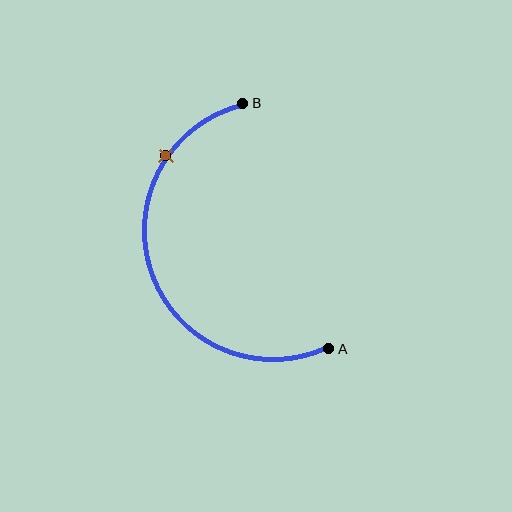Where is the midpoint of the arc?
The arc midpoint is the point on the curve farthest from the straight line joining A and B. It sits to the left of that line.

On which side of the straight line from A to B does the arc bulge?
The arc bulges to the left of the straight line connecting A and B.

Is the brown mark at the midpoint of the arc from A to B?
No. The brown mark lies on the arc but is closer to endpoint B. The arc midpoint would be at the point on the curve equidistant along the arc from both A and B.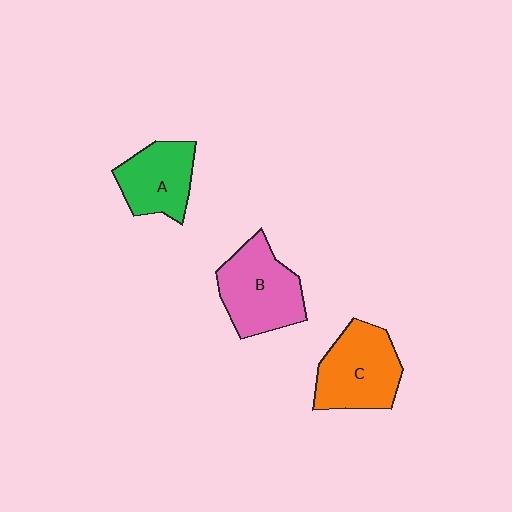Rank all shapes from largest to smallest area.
From largest to smallest: B (pink), C (orange), A (green).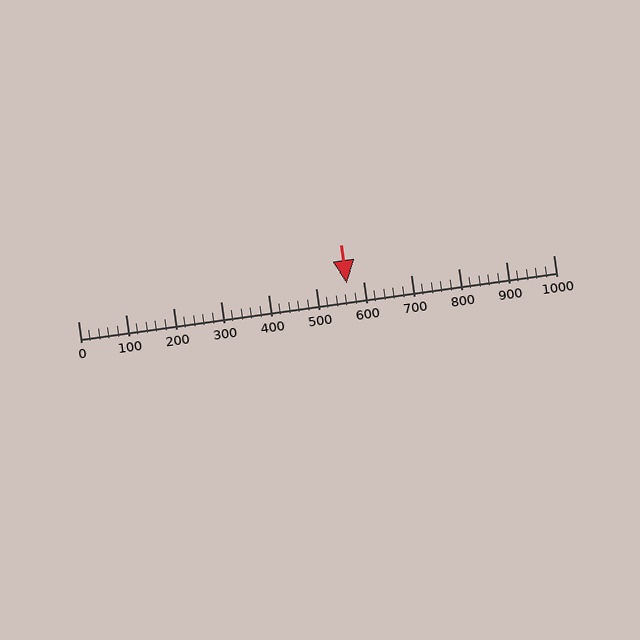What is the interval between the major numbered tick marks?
The major tick marks are spaced 100 units apart.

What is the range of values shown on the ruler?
The ruler shows values from 0 to 1000.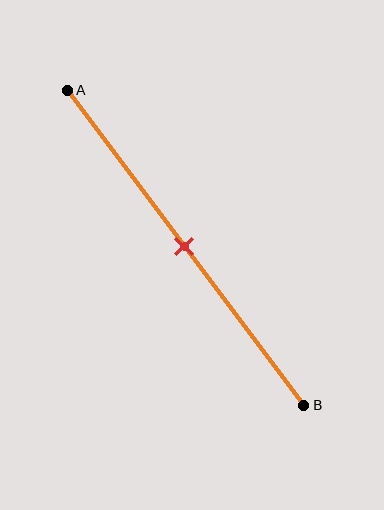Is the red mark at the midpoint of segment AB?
Yes, the mark is approximately at the midpoint.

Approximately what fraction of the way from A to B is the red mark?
The red mark is approximately 50% of the way from A to B.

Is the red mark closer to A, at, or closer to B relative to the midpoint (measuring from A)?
The red mark is approximately at the midpoint of segment AB.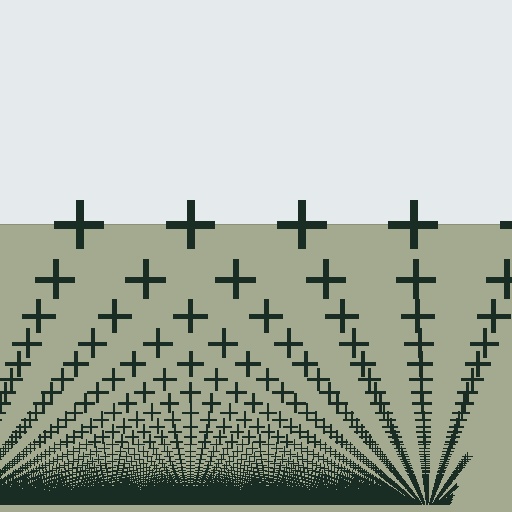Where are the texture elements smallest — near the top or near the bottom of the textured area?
Near the bottom.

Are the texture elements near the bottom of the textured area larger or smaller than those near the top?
Smaller. The gradient is inverted — elements near the bottom are smaller and denser.